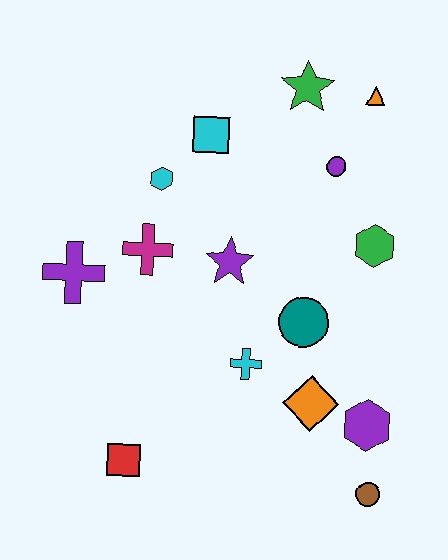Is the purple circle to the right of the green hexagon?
No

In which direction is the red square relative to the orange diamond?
The red square is to the left of the orange diamond.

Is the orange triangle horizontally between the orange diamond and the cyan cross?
No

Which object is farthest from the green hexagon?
The red square is farthest from the green hexagon.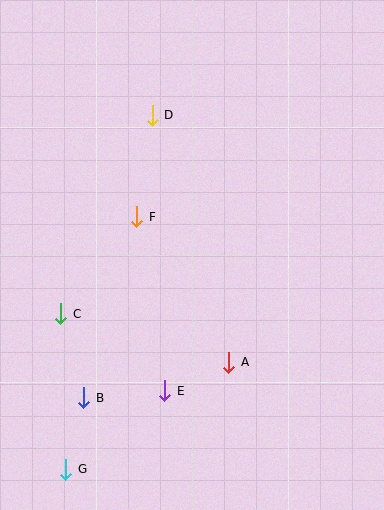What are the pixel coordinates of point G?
Point G is at (66, 469).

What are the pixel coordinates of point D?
Point D is at (152, 115).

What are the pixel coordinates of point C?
Point C is at (61, 314).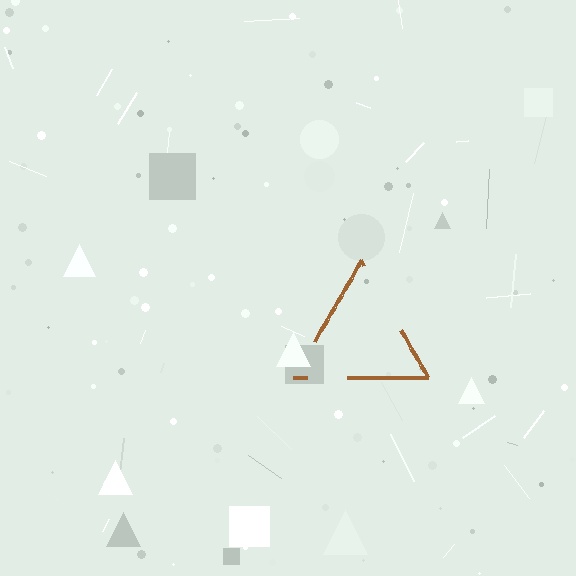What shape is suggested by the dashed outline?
The dashed outline suggests a triangle.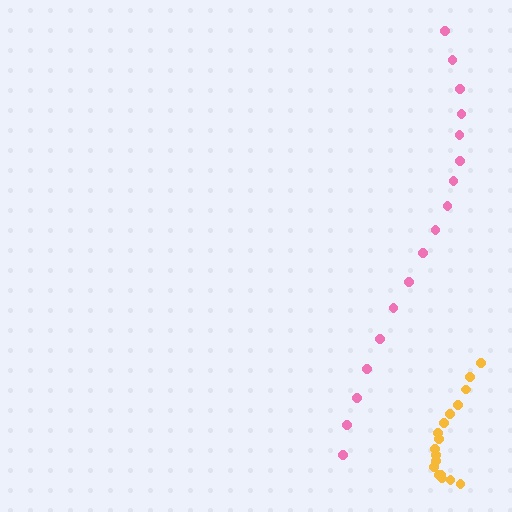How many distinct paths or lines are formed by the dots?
There are 2 distinct paths.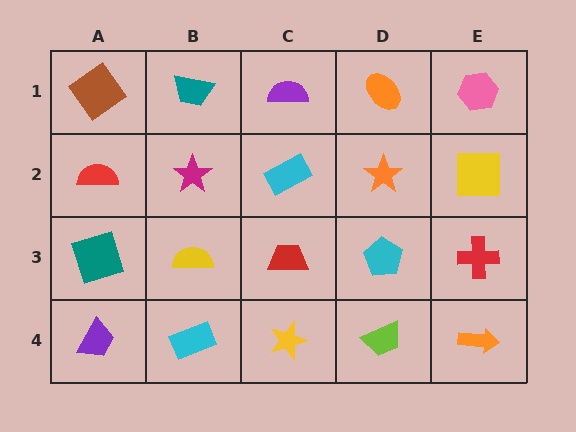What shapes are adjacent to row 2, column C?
A purple semicircle (row 1, column C), a red trapezoid (row 3, column C), a magenta star (row 2, column B), an orange star (row 2, column D).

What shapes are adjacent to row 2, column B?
A teal trapezoid (row 1, column B), a yellow semicircle (row 3, column B), a red semicircle (row 2, column A), a cyan rectangle (row 2, column C).